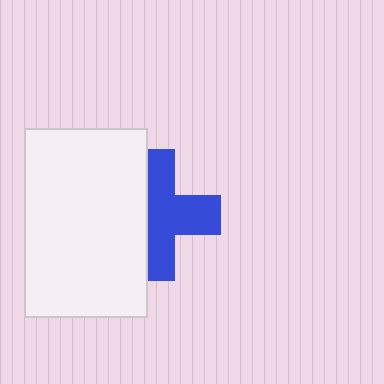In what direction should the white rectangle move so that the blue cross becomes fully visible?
The white rectangle should move left. That is the shortest direction to clear the overlap and leave the blue cross fully visible.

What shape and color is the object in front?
The object in front is a white rectangle.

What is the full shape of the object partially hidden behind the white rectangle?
The partially hidden object is a blue cross.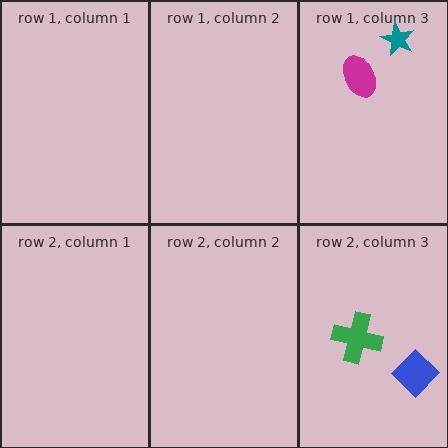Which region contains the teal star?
The row 1, column 3 region.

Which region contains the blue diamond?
The row 2, column 3 region.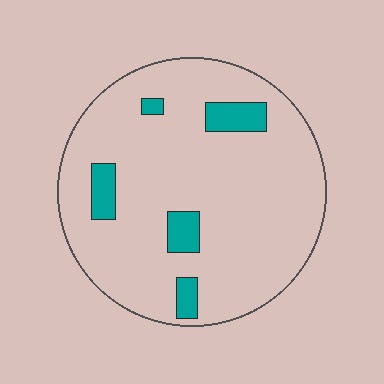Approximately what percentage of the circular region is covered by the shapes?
Approximately 10%.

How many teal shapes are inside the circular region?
5.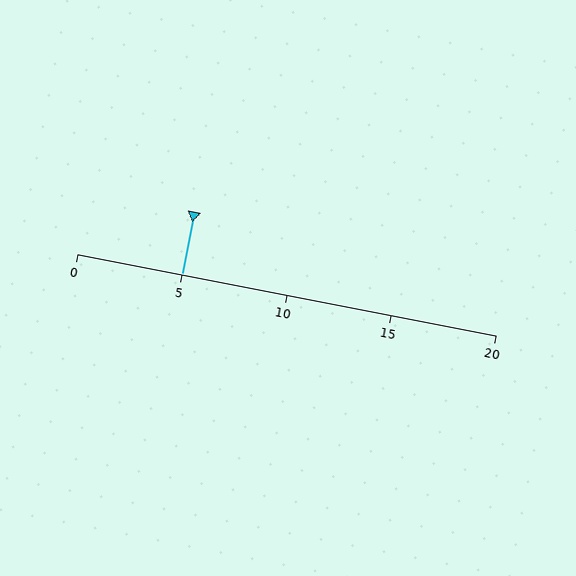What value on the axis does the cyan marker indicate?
The marker indicates approximately 5.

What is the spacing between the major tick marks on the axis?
The major ticks are spaced 5 apart.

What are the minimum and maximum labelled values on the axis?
The axis runs from 0 to 20.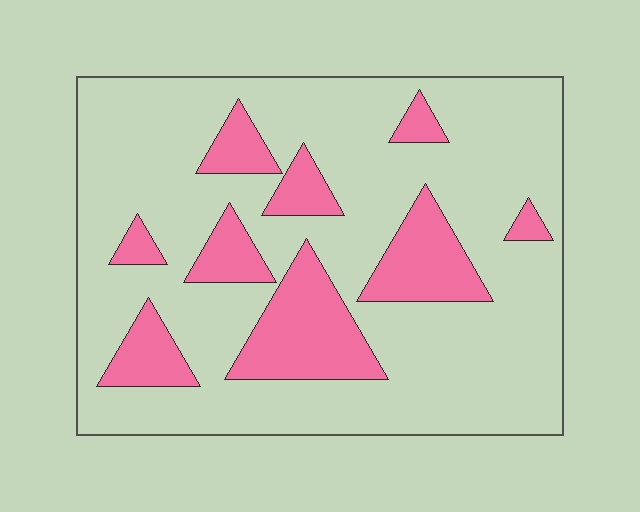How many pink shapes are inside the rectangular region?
9.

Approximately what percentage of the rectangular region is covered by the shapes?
Approximately 25%.